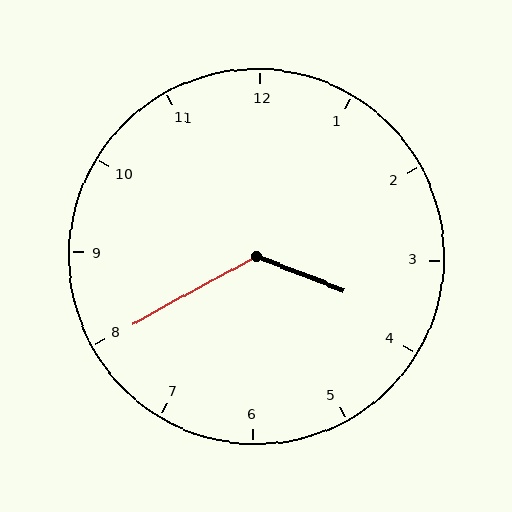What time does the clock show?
3:40.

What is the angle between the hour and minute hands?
Approximately 130 degrees.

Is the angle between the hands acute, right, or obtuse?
It is obtuse.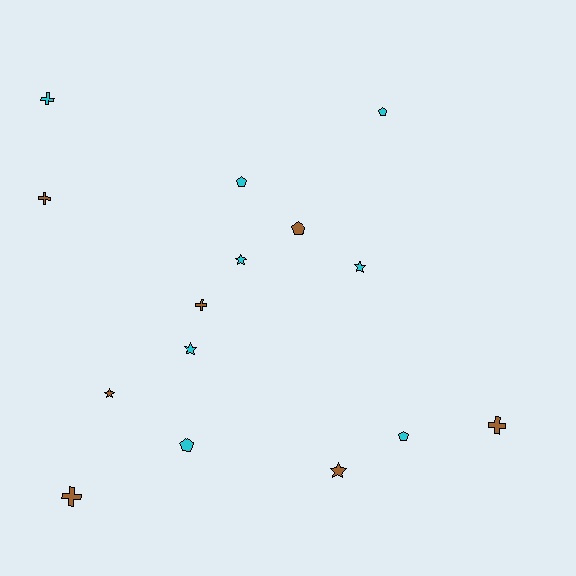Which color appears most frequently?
Cyan, with 8 objects.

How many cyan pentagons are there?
There are 4 cyan pentagons.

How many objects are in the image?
There are 15 objects.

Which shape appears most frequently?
Pentagon, with 5 objects.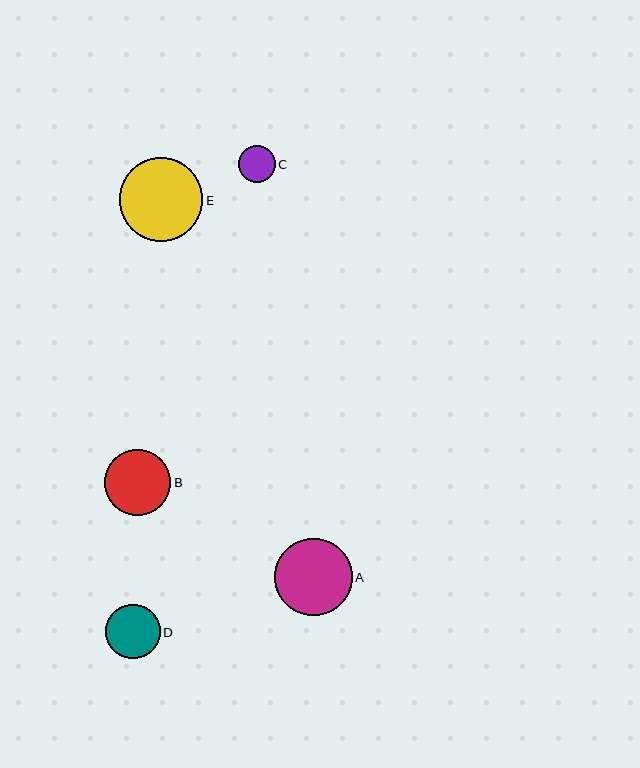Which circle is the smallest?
Circle C is the smallest with a size of approximately 37 pixels.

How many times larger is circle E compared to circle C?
Circle E is approximately 2.2 times the size of circle C.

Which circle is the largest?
Circle E is the largest with a size of approximately 84 pixels.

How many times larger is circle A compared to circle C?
Circle A is approximately 2.1 times the size of circle C.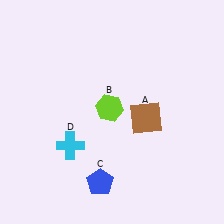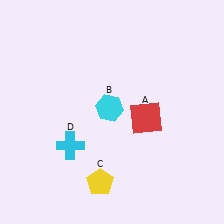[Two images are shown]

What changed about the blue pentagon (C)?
In Image 1, C is blue. In Image 2, it changed to yellow.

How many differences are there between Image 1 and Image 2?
There are 3 differences between the two images.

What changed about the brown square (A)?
In Image 1, A is brown. In Image 2, it changed to red.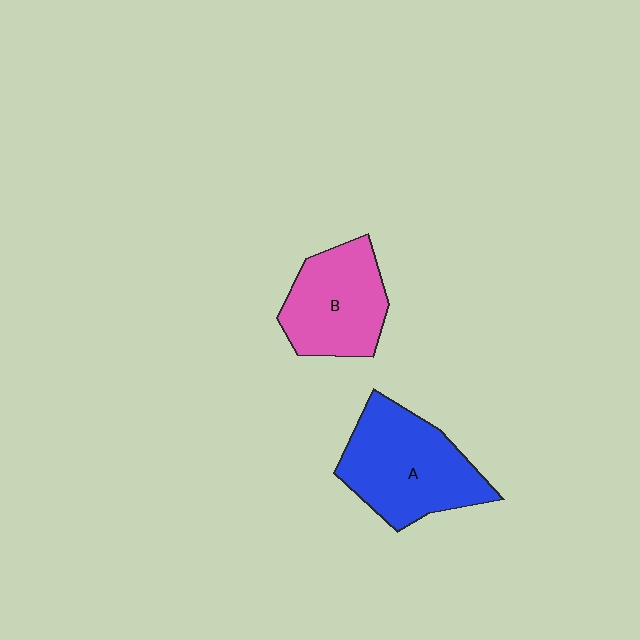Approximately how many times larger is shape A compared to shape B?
Approximately 1.3 times.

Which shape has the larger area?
Shape A (blue).